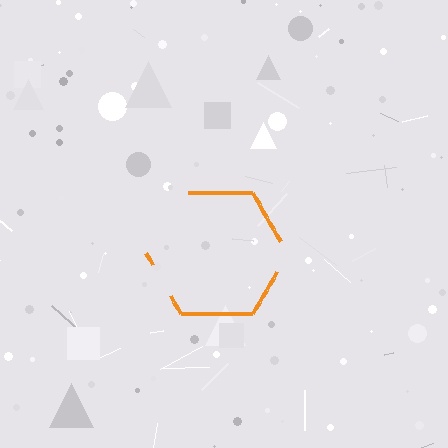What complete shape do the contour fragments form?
The contour fragments form a hexagon.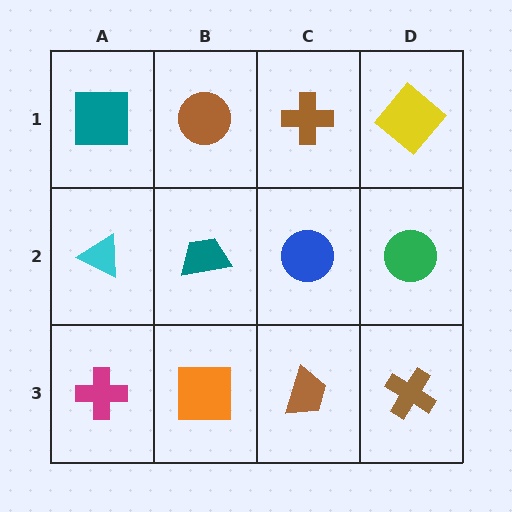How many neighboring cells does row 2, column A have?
3.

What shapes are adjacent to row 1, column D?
A green circle (row 2, column D), a brown cross (row 1, column C).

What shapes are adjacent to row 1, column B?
A teal trapezoid (row 2, column B), a teal square (row 1, column A), a brown cross (row 1, column C).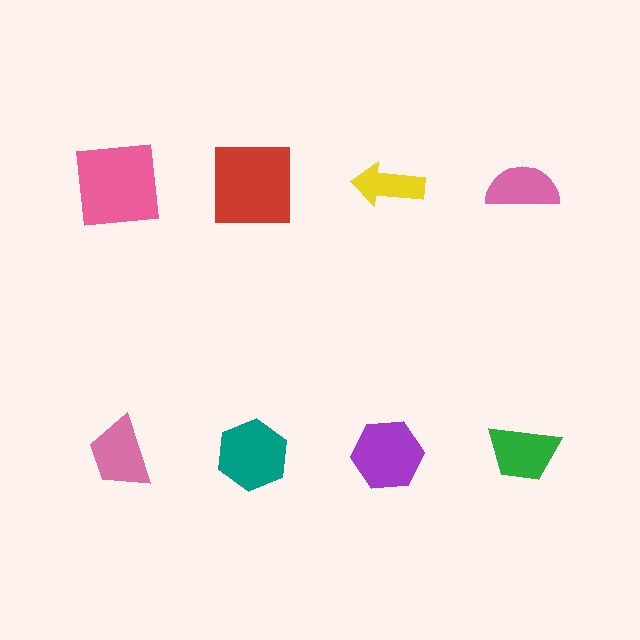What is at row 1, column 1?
A pink square.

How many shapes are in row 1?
4 shapes.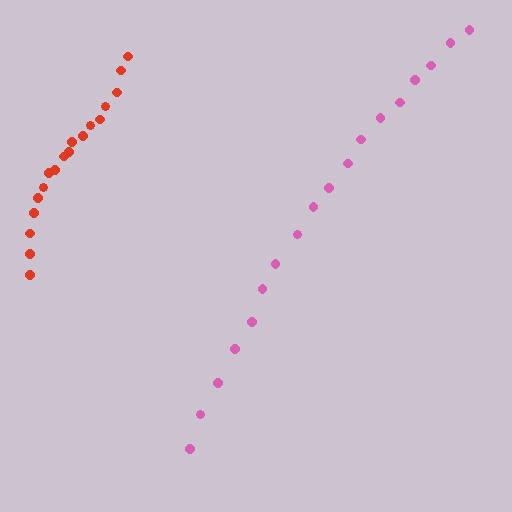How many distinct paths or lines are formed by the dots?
There are 2 distinct paths.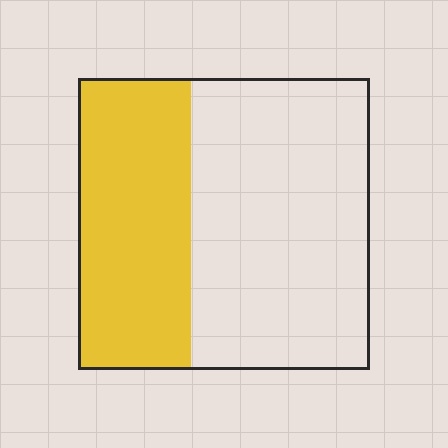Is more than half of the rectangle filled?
No.